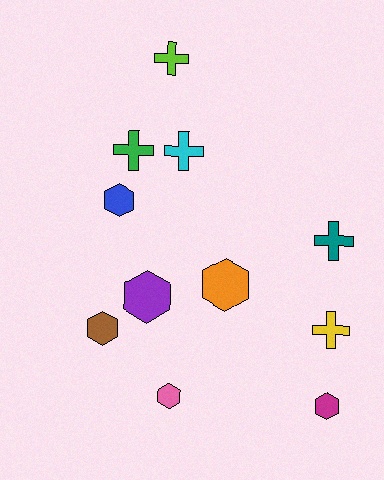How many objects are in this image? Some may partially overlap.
There are 11 objects.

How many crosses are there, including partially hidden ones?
There are 5 crosses.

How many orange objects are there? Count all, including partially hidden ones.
There is 1 orange object.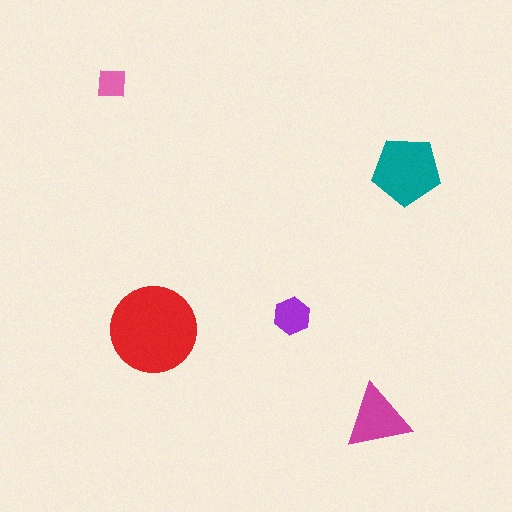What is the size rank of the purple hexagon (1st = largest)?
4th.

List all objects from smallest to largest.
The pink square, the purple hexagon, the magenta triangle, the teal pentagon, the red circle.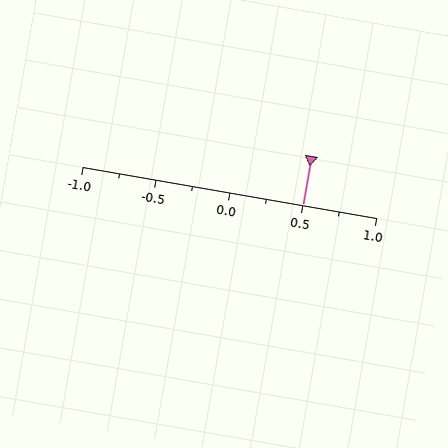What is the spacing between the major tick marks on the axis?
The major ticks are spaced 0.5 apart.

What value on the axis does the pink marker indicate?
The marker indicates approximately 0.5.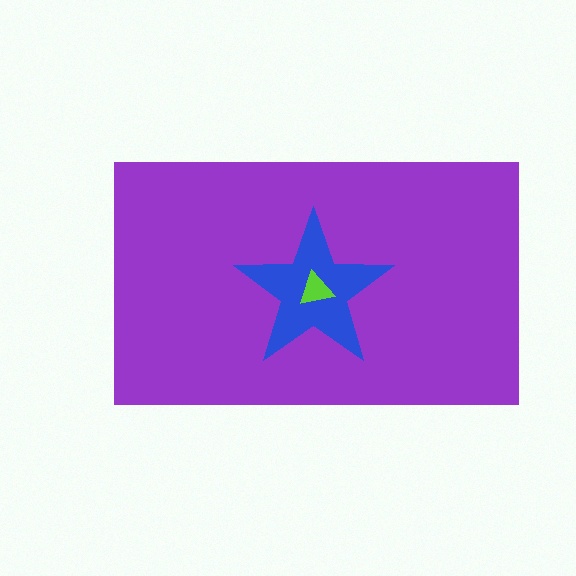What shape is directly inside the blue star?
The lime triangle.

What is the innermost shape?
The lime triangle.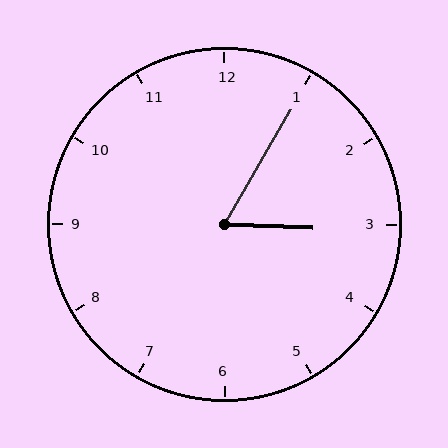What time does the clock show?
3:05.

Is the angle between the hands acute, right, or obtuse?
It is acute.